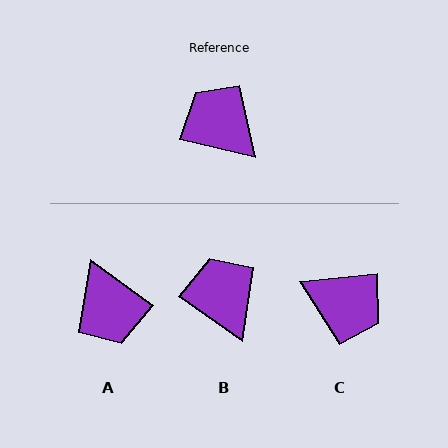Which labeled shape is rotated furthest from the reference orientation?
C, about 160 degrees away.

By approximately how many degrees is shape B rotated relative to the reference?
Approximately 21 degrees clockwise.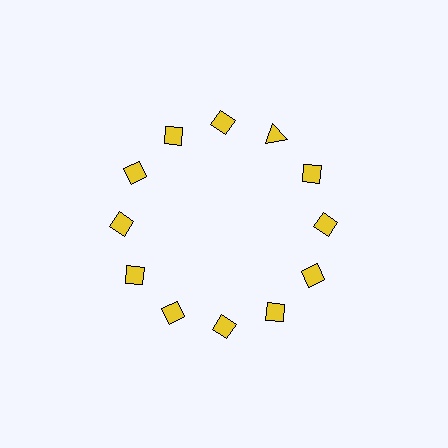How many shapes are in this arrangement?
There are 12 shapes arranged in a ring pattern.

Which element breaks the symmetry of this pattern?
The yellow triangle at roughly the 1 o'clock position breaks the symmetry. All other shapes are yellow diamonds.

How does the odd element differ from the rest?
It has a different shape: triangle instead of diamond.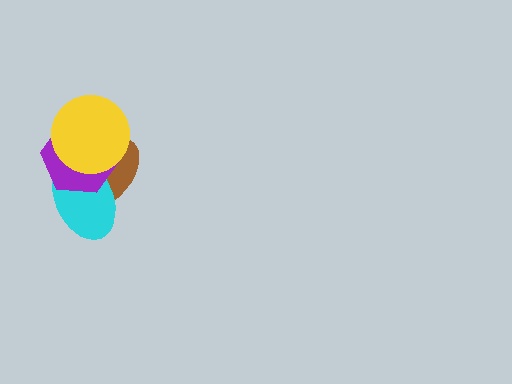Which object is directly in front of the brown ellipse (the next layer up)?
The cyan ellipse is directly in front of the brown ellipse.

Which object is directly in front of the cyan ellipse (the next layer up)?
The purple hexagon is directly in front of the cyan ellipse.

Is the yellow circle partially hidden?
No, no other shape covers it.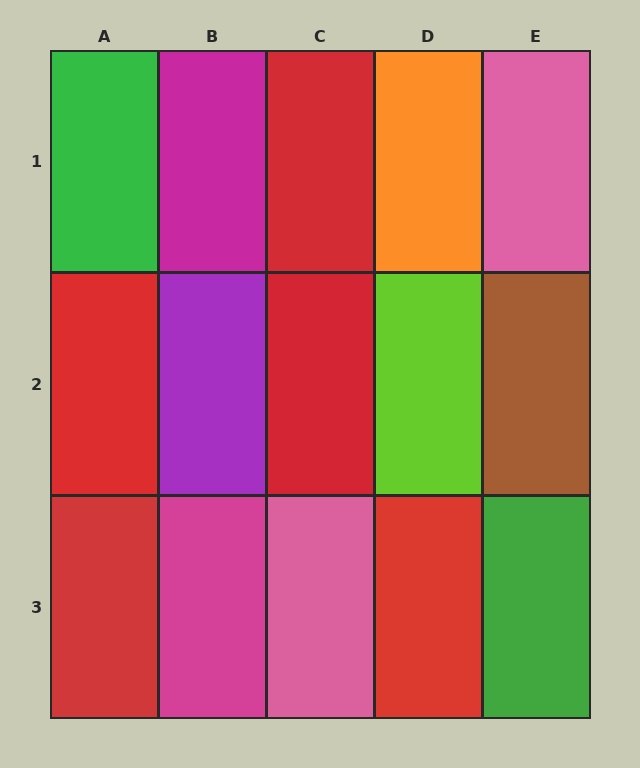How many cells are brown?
1 cell is brown.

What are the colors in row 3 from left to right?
Red, magenta, pink, red, green.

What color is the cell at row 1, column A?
Green.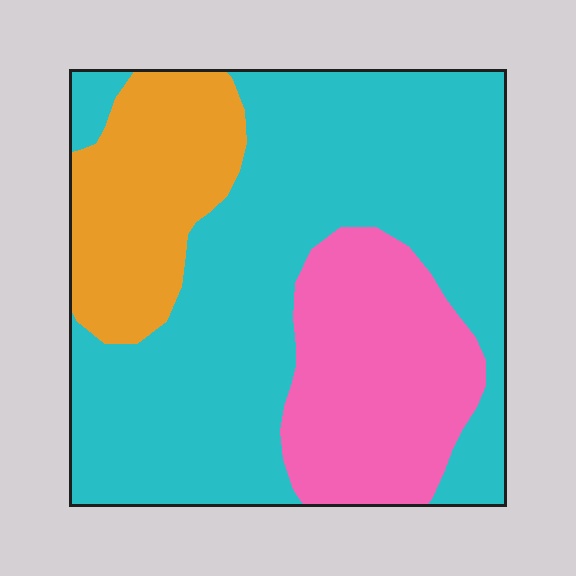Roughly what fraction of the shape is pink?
Pink takes up less than a quarter of the shape.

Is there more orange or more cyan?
Cyan.